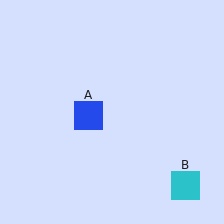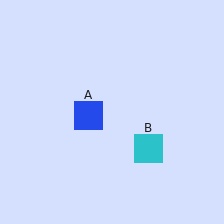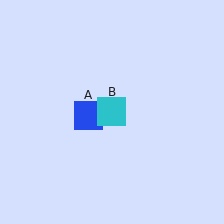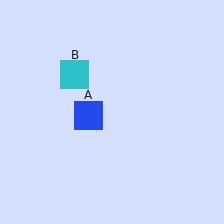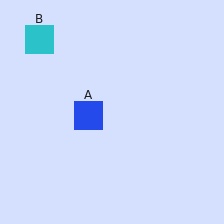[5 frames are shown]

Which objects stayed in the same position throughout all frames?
Blue square (object A) remained stationary.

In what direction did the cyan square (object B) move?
The cyan square (object B) moved up and to the left.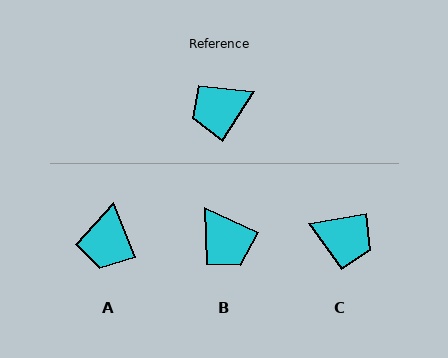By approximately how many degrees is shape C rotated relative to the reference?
Approximately 133 degrees counter-clockwise.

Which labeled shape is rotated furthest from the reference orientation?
C, about 133 degrees away.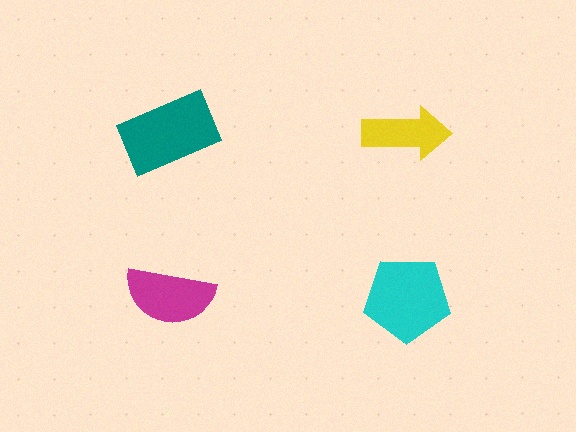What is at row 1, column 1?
A teal rectangle.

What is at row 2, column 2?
A cyan pentagon.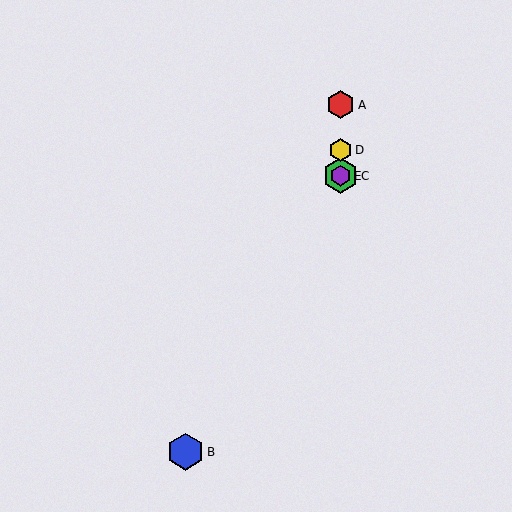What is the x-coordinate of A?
Object A is at x≈341.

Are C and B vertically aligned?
No, C is at x≈341 and B is at x≈185.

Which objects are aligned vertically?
Objects A, C, D, E are aligned vertically.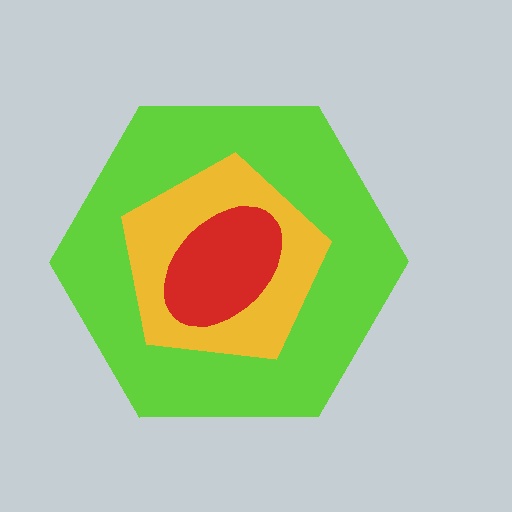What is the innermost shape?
The red ellipse.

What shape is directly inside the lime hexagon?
The yellow pentagon.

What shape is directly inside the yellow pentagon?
The red ellipse.